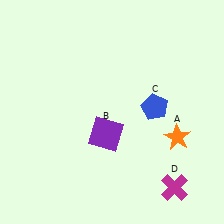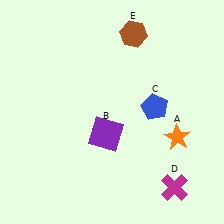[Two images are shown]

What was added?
A brown hexagon (E) was added in Image 2.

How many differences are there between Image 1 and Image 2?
There is 1 difference between the two images.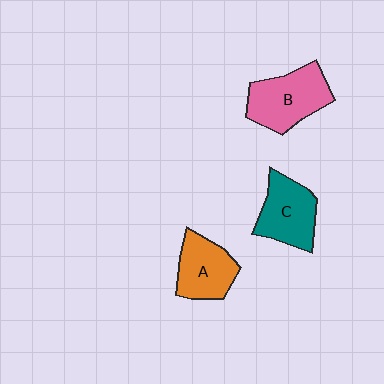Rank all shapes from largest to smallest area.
From largest to smallest: B (pink), C (teal), A (orange).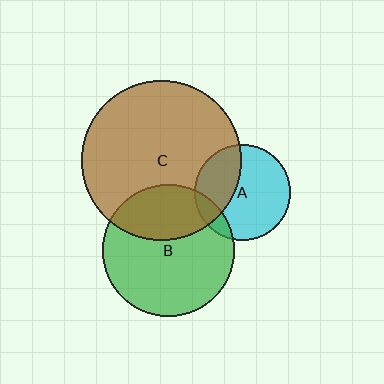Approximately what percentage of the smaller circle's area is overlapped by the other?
Approximately 10%.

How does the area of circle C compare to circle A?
Approximately 2.8 times.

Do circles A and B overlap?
Yes.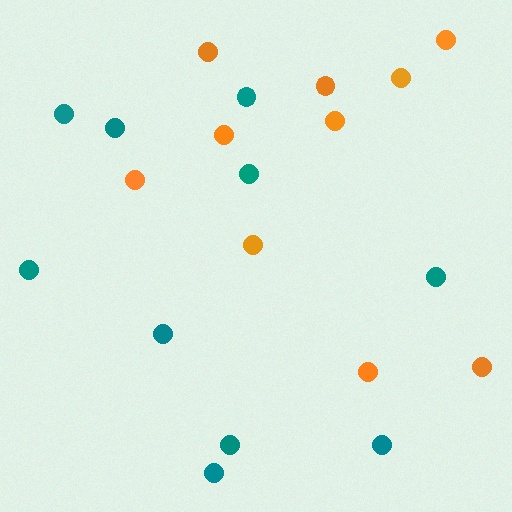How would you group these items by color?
There are 2 groups: one group of teal circles (10) and one group of orange circles (10).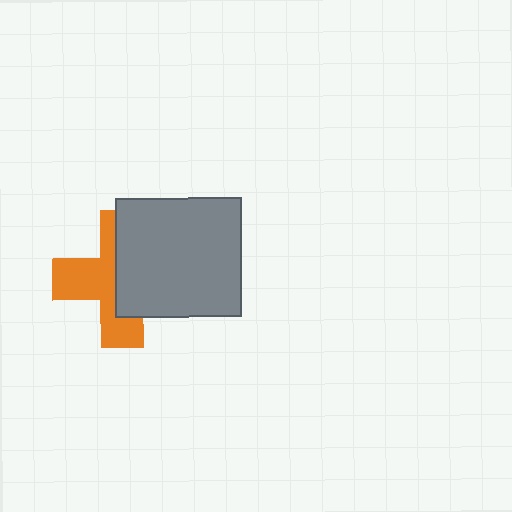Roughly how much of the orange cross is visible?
About half of it is visible (roughly 50%).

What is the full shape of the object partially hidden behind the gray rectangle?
The partially hidden object is an orange cross.